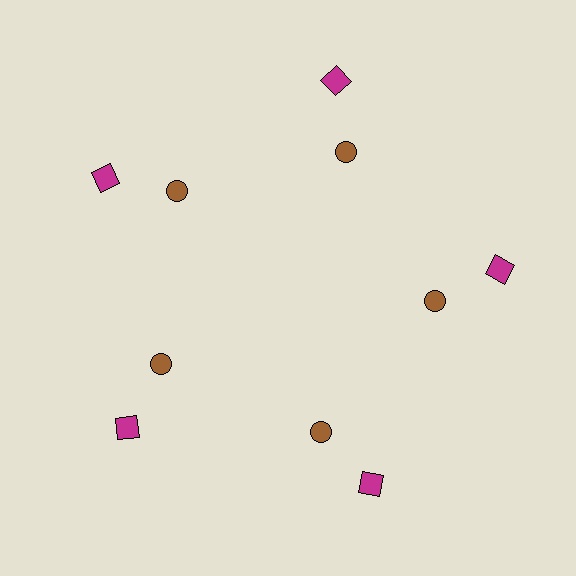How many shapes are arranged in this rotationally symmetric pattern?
There are 10 shapes, arranged in 5 groups of 2.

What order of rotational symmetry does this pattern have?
This pattern has 5-fold rotational symmetry.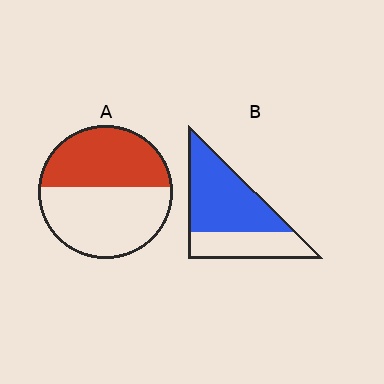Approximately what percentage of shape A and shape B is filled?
A is approximately 45% and B is approximately 65%.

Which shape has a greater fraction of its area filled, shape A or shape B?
Shape B.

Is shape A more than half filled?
No.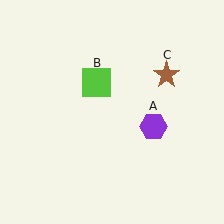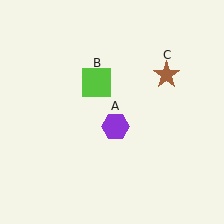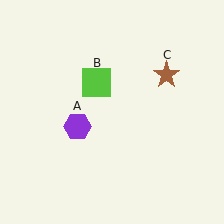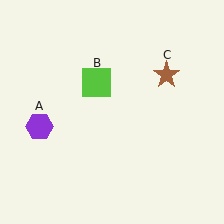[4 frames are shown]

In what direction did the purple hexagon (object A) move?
The purple hexagon (object A) moved left.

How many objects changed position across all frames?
1 object changed position: purple hexagon (object A).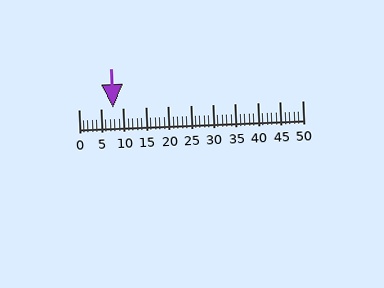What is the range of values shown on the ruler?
The ruler shows values from 0 to 50.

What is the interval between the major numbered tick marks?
The major tick marks are spaced 5 units apart.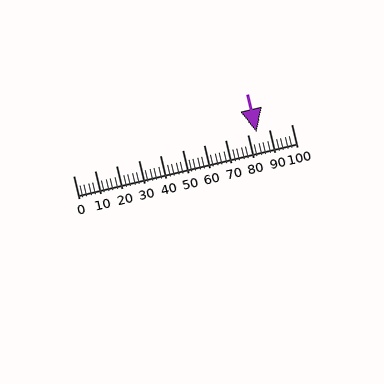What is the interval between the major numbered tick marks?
The major tick marks are spaced 10 units apart.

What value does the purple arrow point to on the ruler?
The purple arrow points to approximately 84.